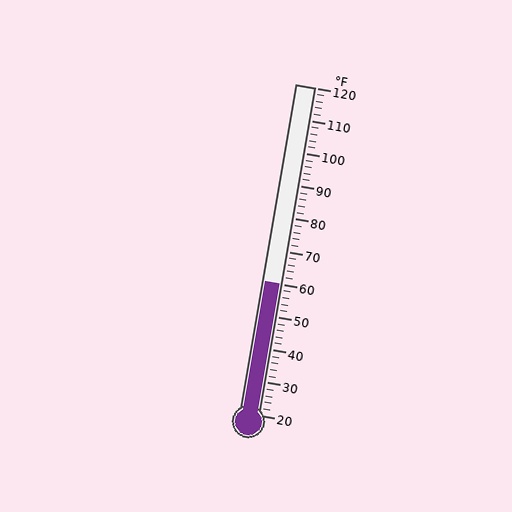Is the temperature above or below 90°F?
The temperature is below 90°F.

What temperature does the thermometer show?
The thermometer shows approximately 60°F.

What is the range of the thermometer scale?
The thermometer scale ranges from 20°F to 120°F.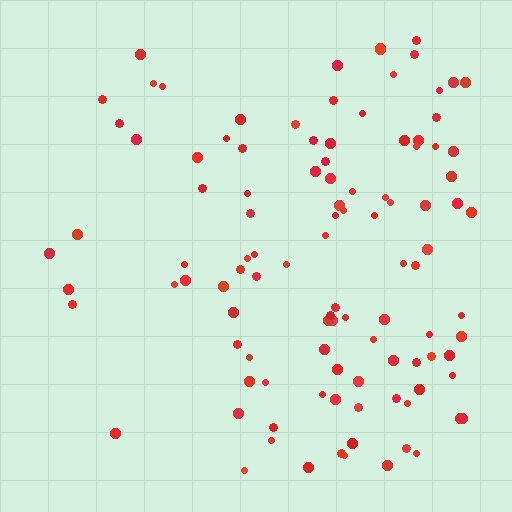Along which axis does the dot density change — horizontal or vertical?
Horizontal.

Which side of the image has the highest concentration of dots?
The right.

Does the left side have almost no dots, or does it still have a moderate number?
Still a moderate number, just noticeably fewer than the right.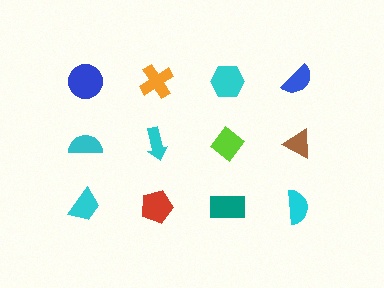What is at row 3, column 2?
A red pentagon.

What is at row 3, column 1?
A cyan trapezoid.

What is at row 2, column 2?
A cyan arrow.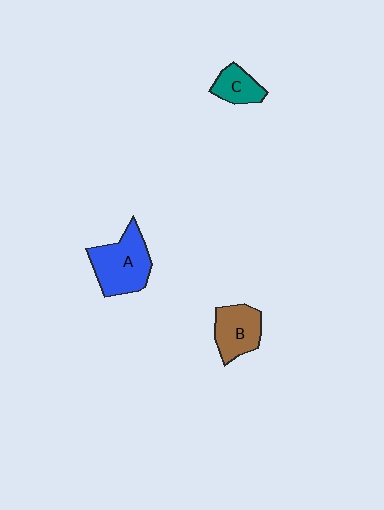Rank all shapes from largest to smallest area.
From largest to smallest: A (blue), B (brown), C (teal).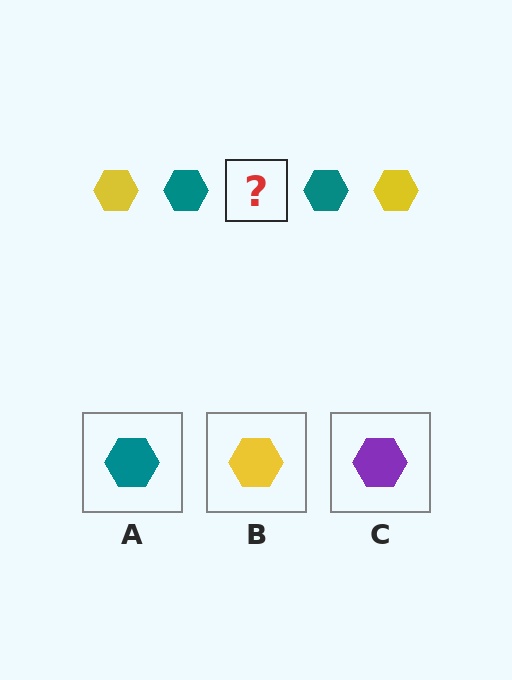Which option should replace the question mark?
Option B.